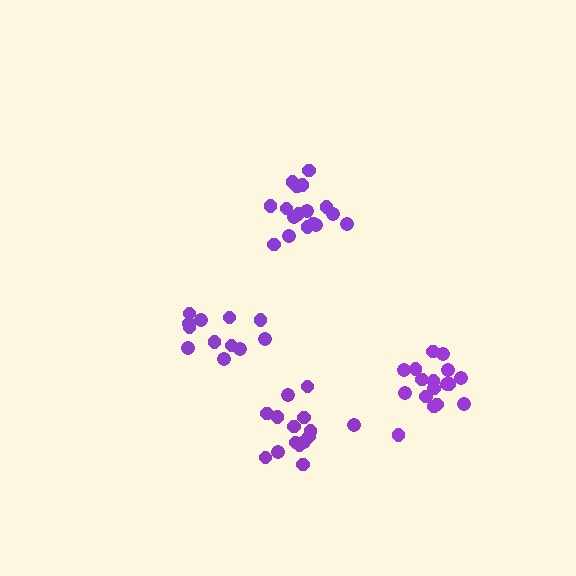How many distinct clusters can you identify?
There are 4 distinct clusters.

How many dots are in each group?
Group 1: 15 dots, Group 2: 17 dots, Group 3: 17 dots, Group 4: 12 dots (61 total).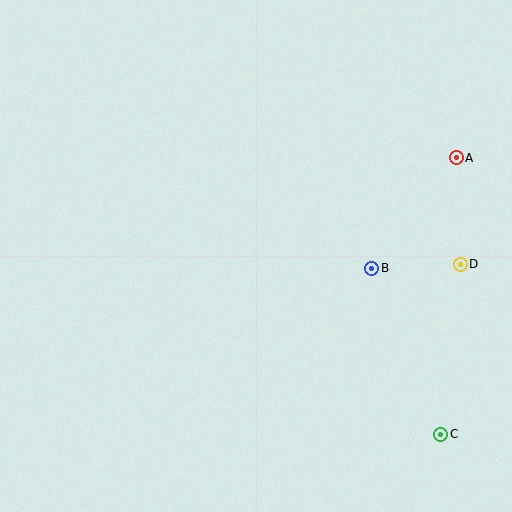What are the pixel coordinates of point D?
Point D is at (460, 264).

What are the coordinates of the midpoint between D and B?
The midpoint between D and B is at (416, 266).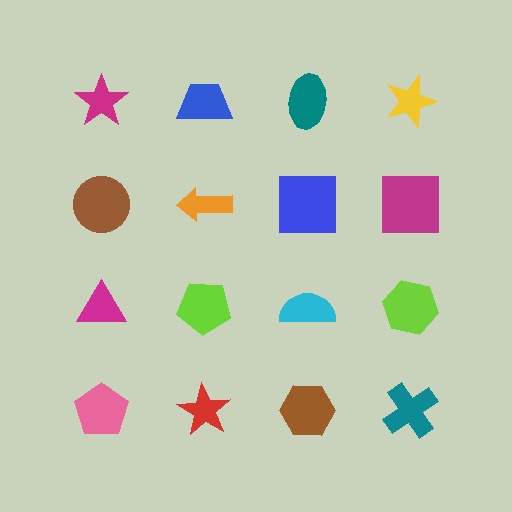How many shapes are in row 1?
4 shapes.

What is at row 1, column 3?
A teal ellipse.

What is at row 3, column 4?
A lime hexagon.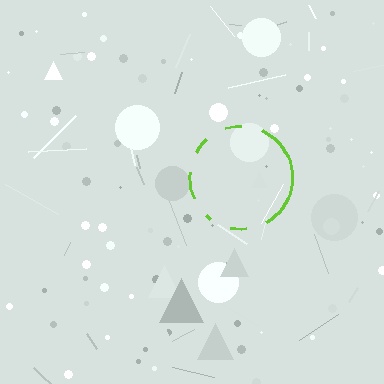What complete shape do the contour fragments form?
The contour fragments form a circle.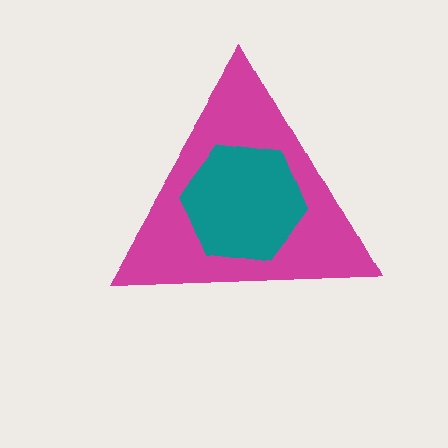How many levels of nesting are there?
2.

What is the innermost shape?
The teal hexagon.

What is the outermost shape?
The magenta triangle.